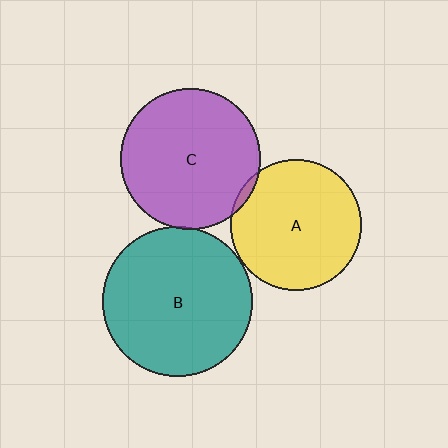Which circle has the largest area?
Circle B (teal).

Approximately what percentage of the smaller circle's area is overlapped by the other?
Approximately 5%.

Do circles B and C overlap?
Yes.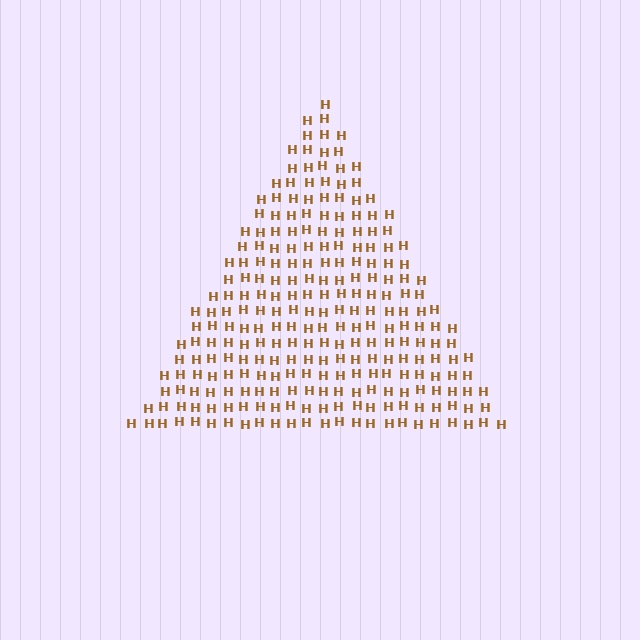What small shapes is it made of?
It is made of small letter H's.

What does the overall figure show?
The overall figure shows a triangle.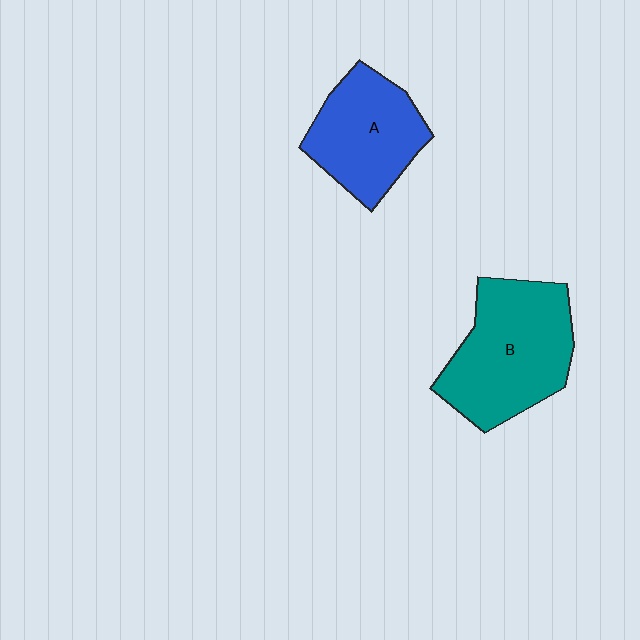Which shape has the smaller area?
Shape A (blue).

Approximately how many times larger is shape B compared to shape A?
Approximately 1.3 times.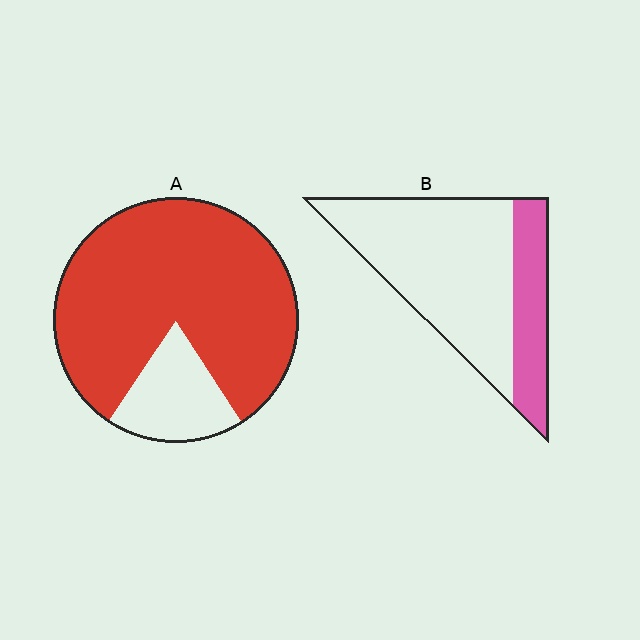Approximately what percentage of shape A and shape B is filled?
A is approximately 80% and B is approximately 25%.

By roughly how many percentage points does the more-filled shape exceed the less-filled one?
By roughly 55 percentage points (A over B).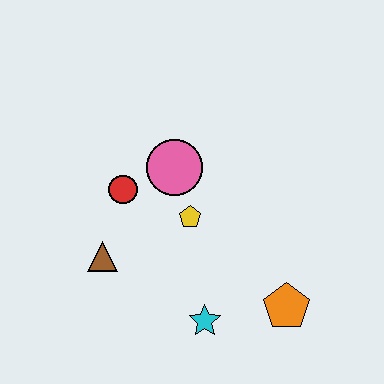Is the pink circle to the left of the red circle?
No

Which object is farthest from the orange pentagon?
The red circle is farthest from the orange pentagon.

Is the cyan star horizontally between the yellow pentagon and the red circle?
No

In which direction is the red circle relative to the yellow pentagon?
The red circle is to the left of the yellow pentagon.